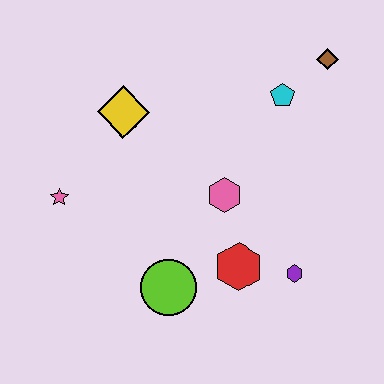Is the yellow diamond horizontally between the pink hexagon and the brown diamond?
No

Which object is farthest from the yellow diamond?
The purple hexagon is farthest from the yellow diamond.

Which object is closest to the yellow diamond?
The pink star is closest to the yellow diamond.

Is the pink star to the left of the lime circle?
Yes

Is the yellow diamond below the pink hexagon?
No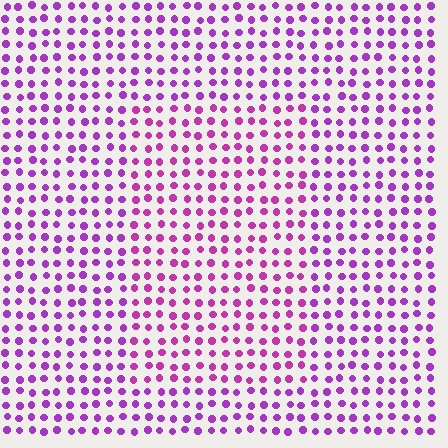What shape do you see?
I see a rectangle.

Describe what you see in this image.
The image is filled with small purple elements in a uniform arrangement. A rectangle-shaped region is visible where the elements are tinted to a slightly different hue, forming a subtle color boundary.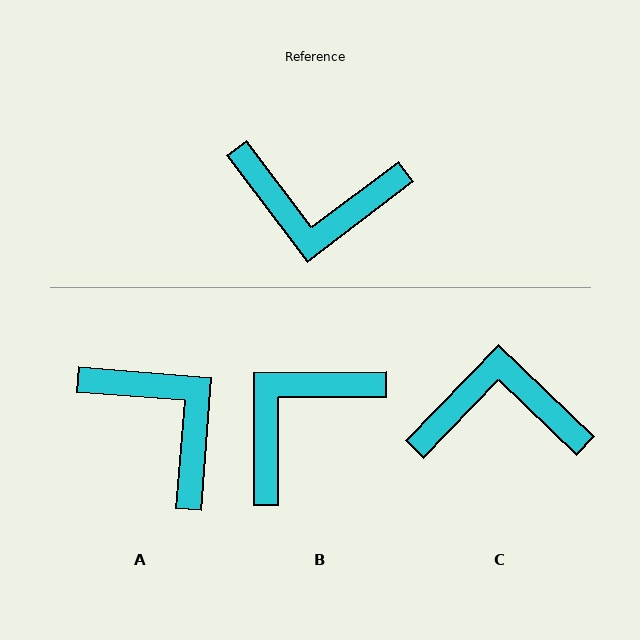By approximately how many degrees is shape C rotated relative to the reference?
Approximately 171 degrees clockwise.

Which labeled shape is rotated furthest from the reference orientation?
C, about 171 degrees away.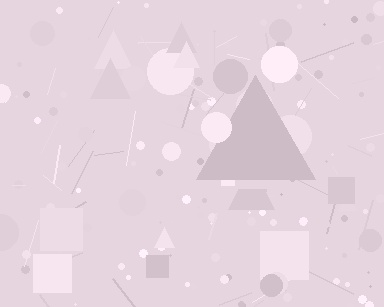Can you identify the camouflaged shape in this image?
The camouflaged shape is a triangle.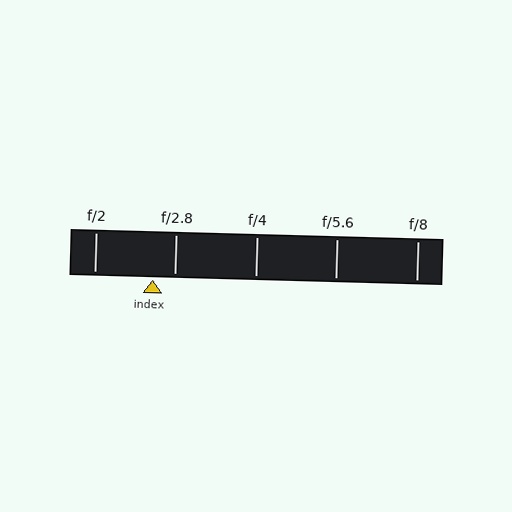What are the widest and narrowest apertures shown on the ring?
The widest aperture shown is f/2 and the narrowest is f/8.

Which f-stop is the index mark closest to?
The index mark is closest to f/2.8.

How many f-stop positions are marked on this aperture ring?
There are 5 f-stop positions marked.